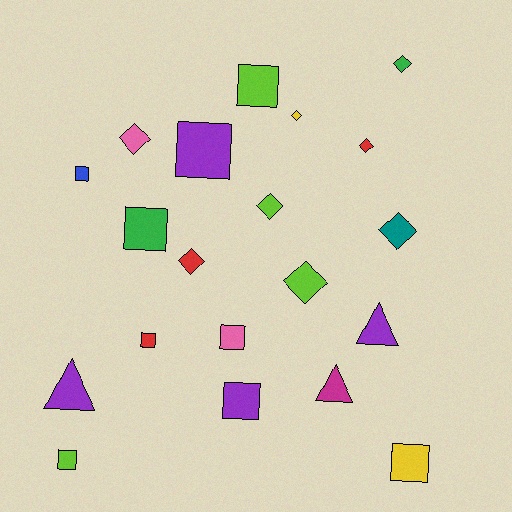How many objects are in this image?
There are 20 objects.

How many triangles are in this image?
There are 3 triangles.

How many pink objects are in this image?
There are 2 pink objects.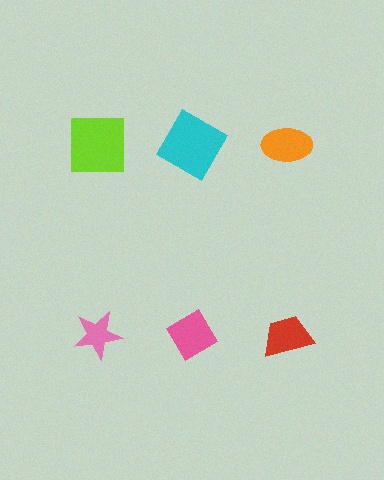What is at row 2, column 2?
A pink diamond.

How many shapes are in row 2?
3 shapes.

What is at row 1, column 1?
A lime square.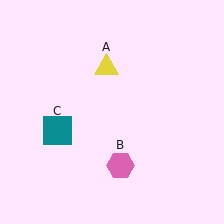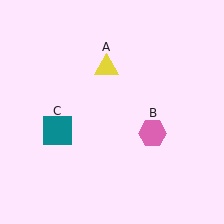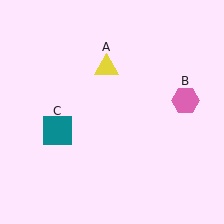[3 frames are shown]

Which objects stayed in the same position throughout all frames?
Yellow triangle (object A) and teal square (object C) remained stationary.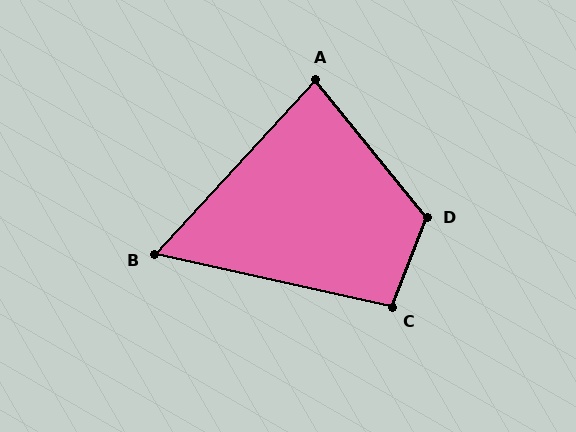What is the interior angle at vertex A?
Approximately 82 degrees (acute).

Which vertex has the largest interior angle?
D, at approximately 120 degrees.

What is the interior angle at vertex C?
Approximately 98 degrees (obtuse).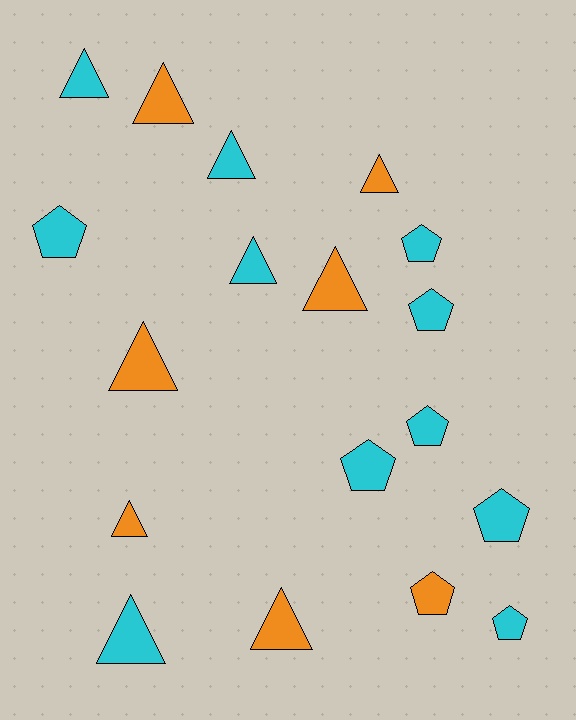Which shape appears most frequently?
Triangle, with 10 objects.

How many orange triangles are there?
There are 6 orange triangles.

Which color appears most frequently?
Cyan, with 11 objects.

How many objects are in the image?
There are 18 objects.